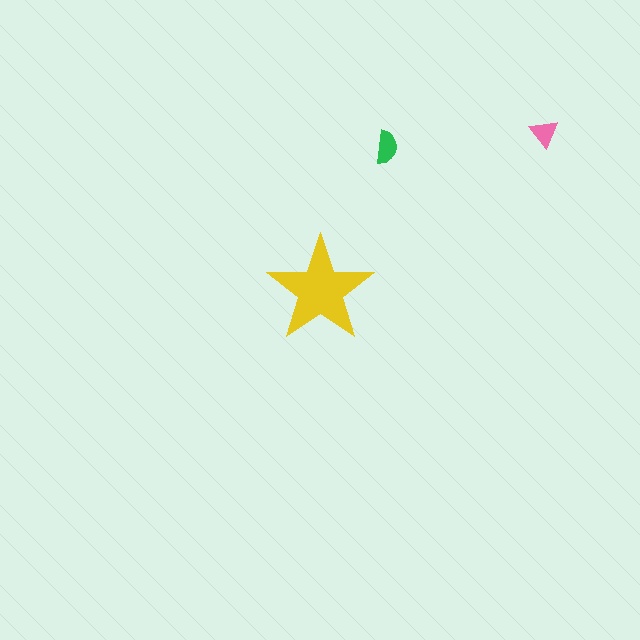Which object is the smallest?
The pink triangle.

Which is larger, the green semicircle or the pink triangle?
The green semicircle.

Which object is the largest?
The yellow star.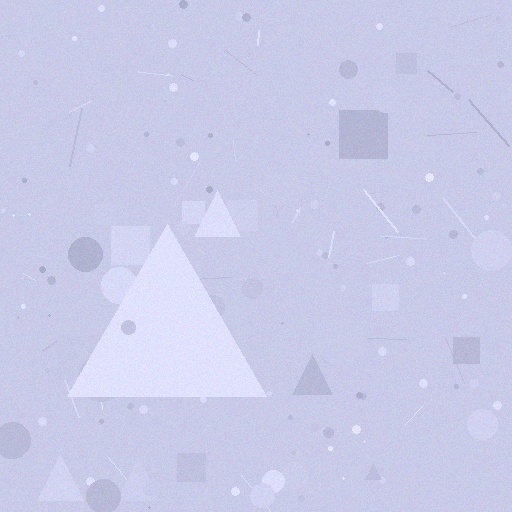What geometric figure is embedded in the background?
A triangle is embedded in the background.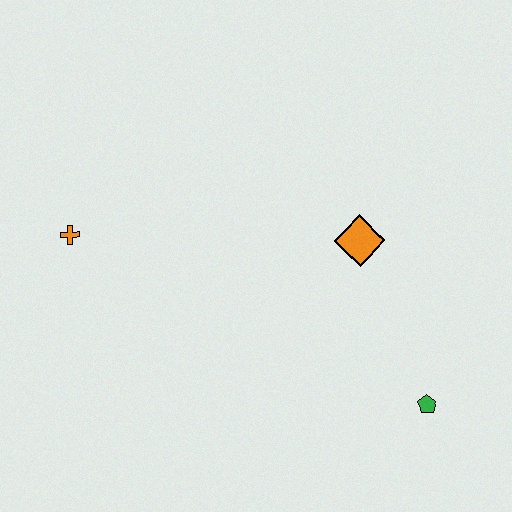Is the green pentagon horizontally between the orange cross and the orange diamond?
No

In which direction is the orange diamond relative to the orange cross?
The orange diamond is to the right of the orange cross.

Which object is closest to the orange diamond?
The green pentagon is closest to the orange diamond.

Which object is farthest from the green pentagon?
The orange cross is farthest from the green pentagon.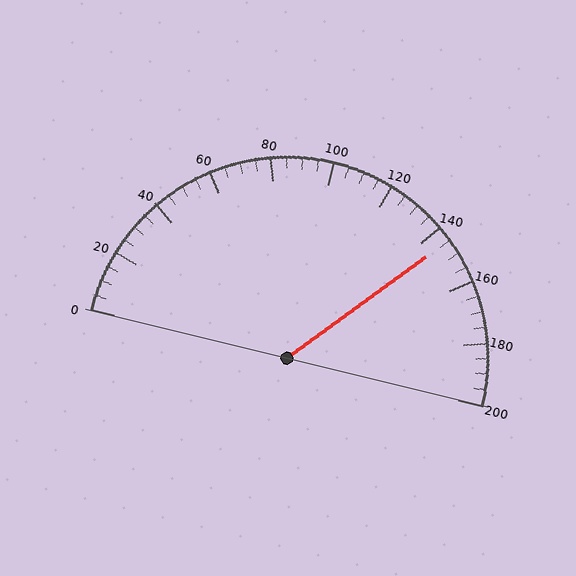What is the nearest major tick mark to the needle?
The nearest major tick mark is 140.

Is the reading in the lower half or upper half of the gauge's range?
The reading is in the upper half of the range (0 to 200).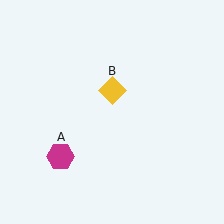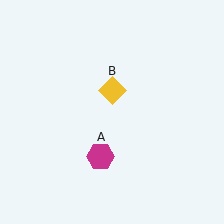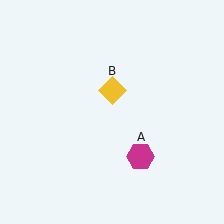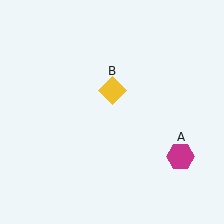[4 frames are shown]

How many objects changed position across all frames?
1 object changed position: magenta hexagon (object A).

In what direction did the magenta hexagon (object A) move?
The magenta hexagon (object A) moved right.